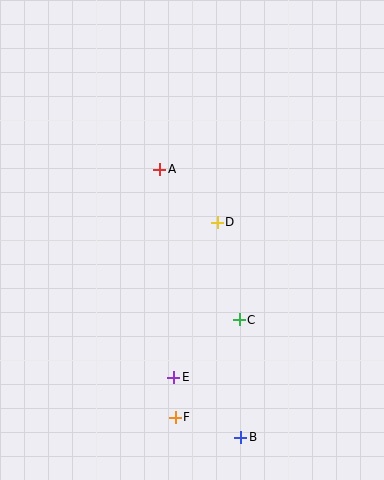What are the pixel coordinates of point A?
Point A is at (160, 169).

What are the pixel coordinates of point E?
Point E is at (174, 377).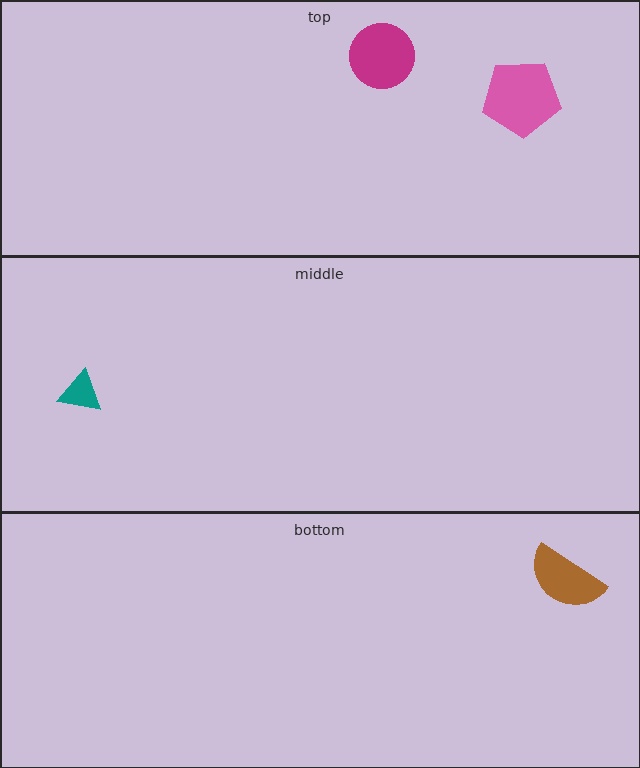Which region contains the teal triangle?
The middle region.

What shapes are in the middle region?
The teal triangle.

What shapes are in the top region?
The magenta circle, the pink pentagon.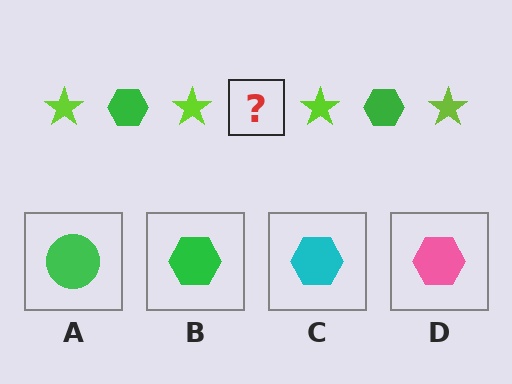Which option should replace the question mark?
Option B.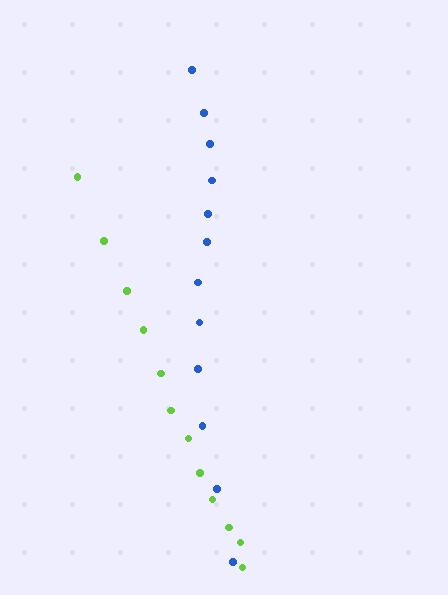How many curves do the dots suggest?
There are 2 distinct paths.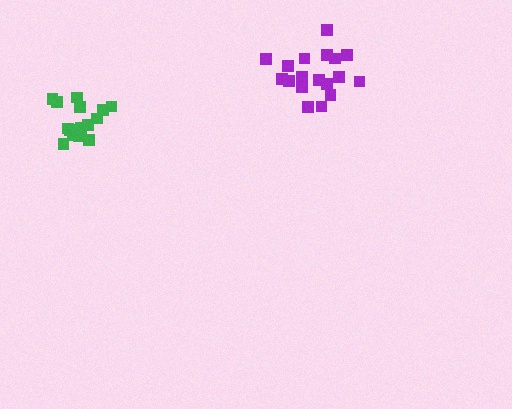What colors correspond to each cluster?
The clusters are colored: green, purple.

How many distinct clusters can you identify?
There are 2 distinct clusters.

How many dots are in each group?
Group 1: 16 dots, Group 2: 18 dots (34 total).